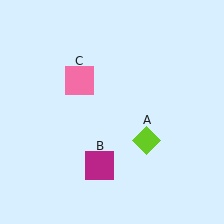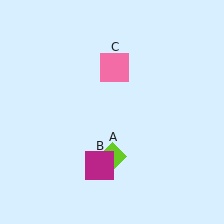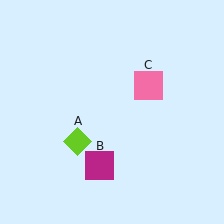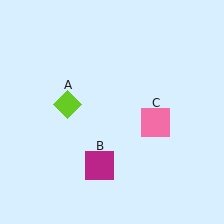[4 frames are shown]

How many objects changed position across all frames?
2 objects changed position: lime diamond (object A), pink square (object C).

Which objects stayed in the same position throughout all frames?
Magenta square (object B) remained stationary.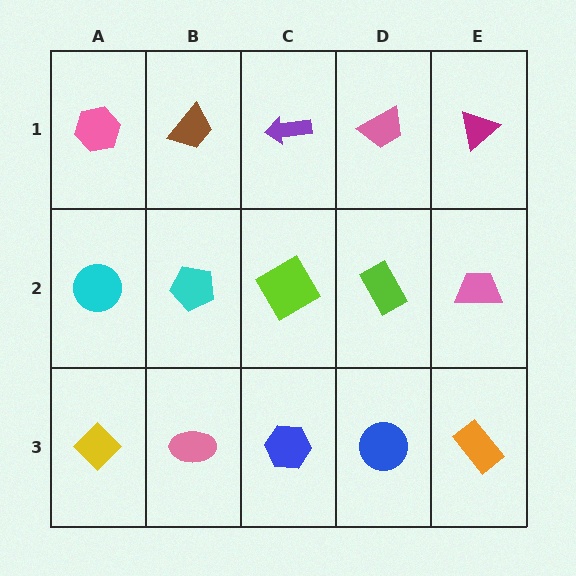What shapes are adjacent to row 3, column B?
A cyan pentagon (row 2, column B), a yellow diamond (row 3, column A), a blue hexagon (row 3, column C).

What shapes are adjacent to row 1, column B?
A cyan pentagon (row 2, column B), a pink hexagon (row 1, column A), a purple arrow (row 1, column C).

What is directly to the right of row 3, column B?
A blue hexagon.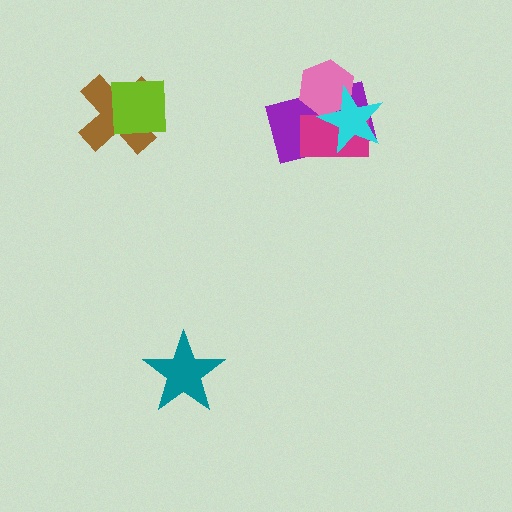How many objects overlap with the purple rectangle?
3 objects overlap with the purple rectangle.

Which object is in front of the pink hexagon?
The cyan star is in front of the pink hexagon.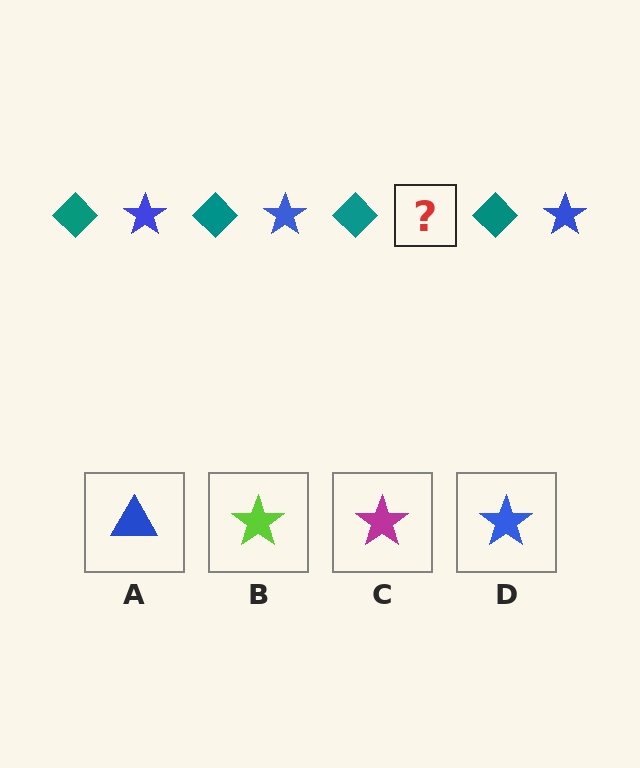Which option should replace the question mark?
Option D.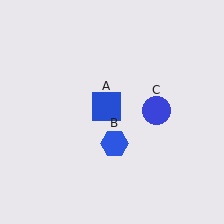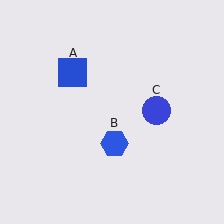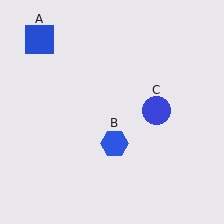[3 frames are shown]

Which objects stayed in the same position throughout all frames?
Blue hexagon (object B) and blue circle (object C) remained stationary.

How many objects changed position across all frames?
1 object changed position: blue square (object A).